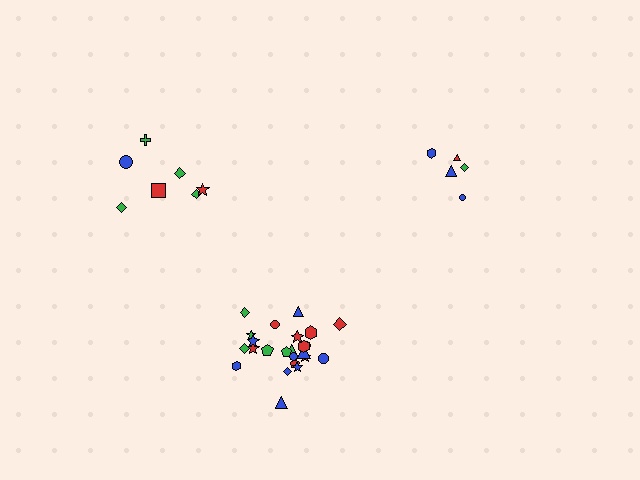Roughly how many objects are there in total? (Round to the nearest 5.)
Roughly 35 objects in total.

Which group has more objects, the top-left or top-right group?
The top-left group.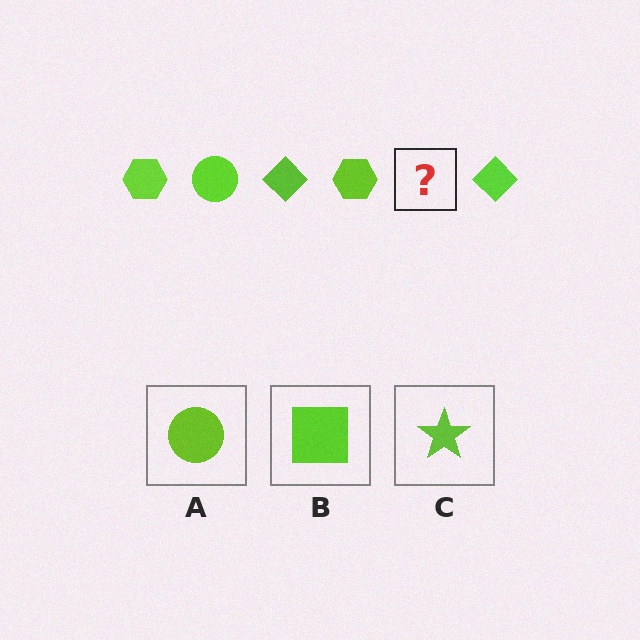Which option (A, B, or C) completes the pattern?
A.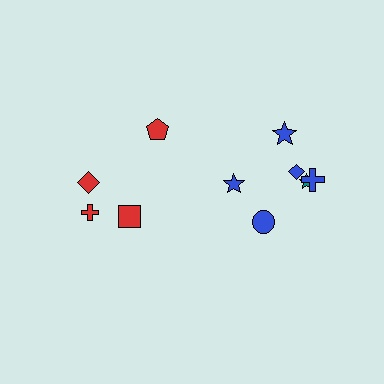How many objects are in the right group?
There are 6 objects.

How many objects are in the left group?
There are 4 objects.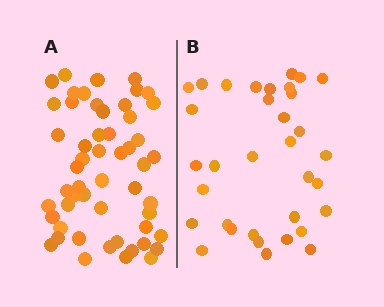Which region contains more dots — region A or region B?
Region A (the left region) has more dots.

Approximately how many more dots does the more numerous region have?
Region A has approximately 20 more dots than region B.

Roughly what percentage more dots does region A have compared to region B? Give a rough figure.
About 55% more.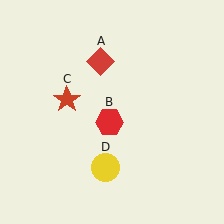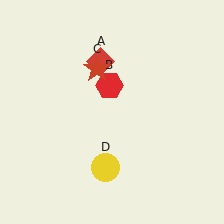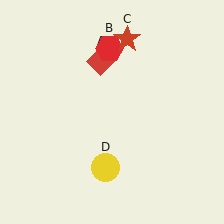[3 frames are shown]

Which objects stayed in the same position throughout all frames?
Red diamond (object A) and yellow circle (object D) remained stationary.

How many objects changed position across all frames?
2 objects changed position: red hexagon (object B), red star (object C).